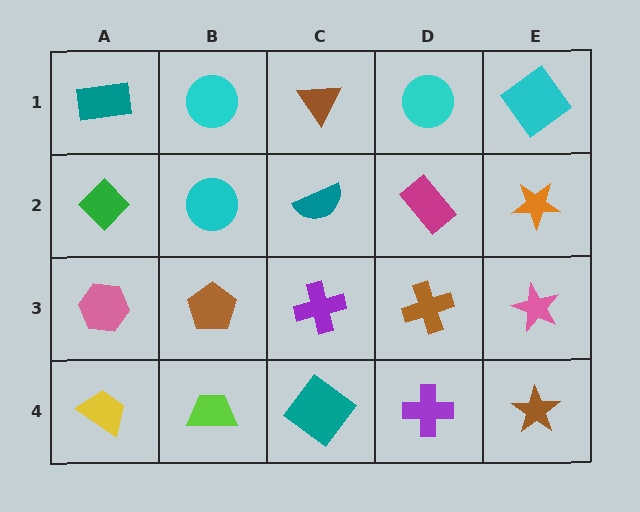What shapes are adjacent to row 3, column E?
An orange star (row 2, column E), a brown star (row 4, column E), a brown cross (row 3, column D).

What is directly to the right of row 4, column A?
A lime trapezoid.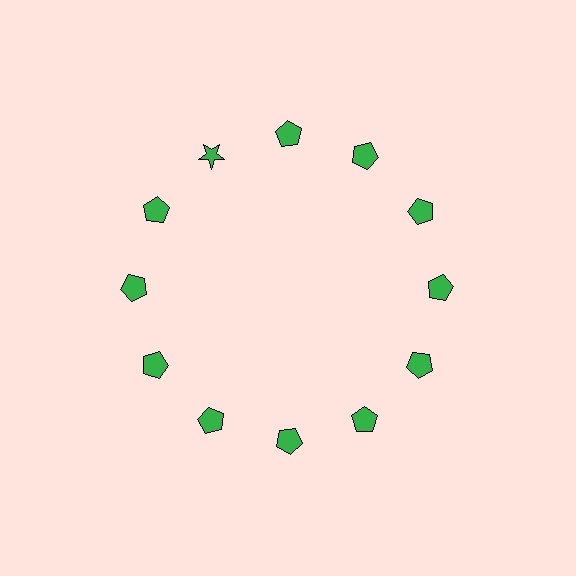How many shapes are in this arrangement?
There are 12 shapes arranged in a ring pattern.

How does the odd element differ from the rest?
It has a different shape: star instead of pentagon.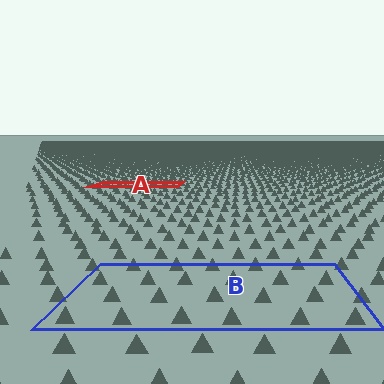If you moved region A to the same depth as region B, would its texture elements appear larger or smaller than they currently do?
They would appear larger. At a closer depth, the same texture elements are projected at a bigger on-screen size.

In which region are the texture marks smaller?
The texture marks are smaller in region A, because it is farther away.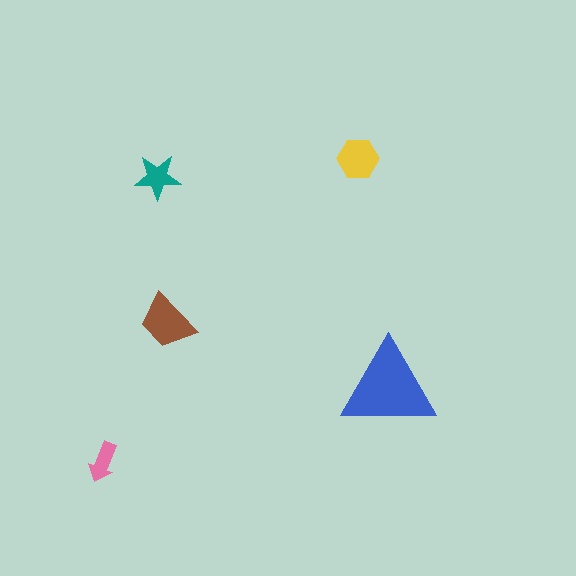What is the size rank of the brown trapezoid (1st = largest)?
2nd.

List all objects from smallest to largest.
The pink arrow, the teal star, the yellow hexagon, the brown trapezoid, the blue triangle.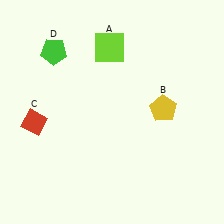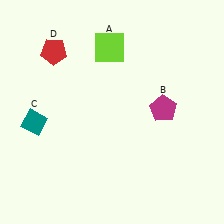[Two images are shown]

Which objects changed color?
B changed from yellow to magenta. C changed from red to teal. D changed from green to red.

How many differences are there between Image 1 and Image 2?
There are 3 differences between the two images.